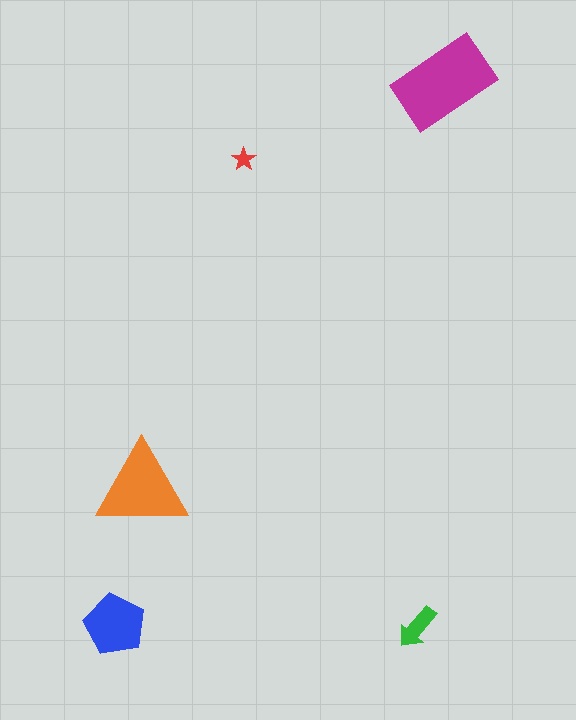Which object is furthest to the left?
The blue pentagon is leftmost.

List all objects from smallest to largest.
The red star, the green arrow, the blue pentagon, the orange triangle, the magenta rectangle.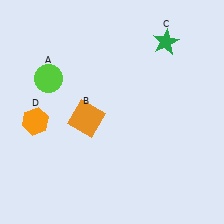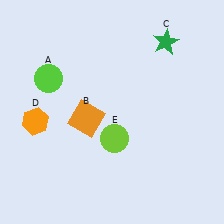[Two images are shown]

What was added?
A lime circle (E) was added in Image 2.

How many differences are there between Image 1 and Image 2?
There is 1 difference between the two images.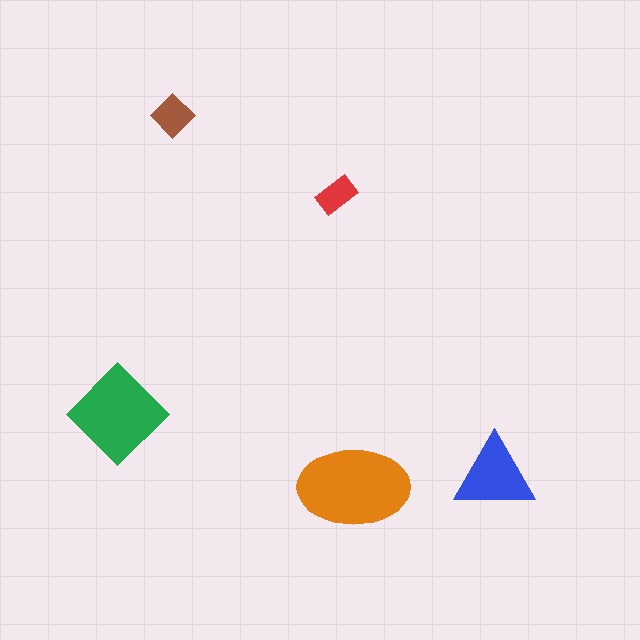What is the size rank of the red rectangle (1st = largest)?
5th.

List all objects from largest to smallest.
The orange ellipse, the green diamond, the blue triangle, the brown diamond, the red rectangle.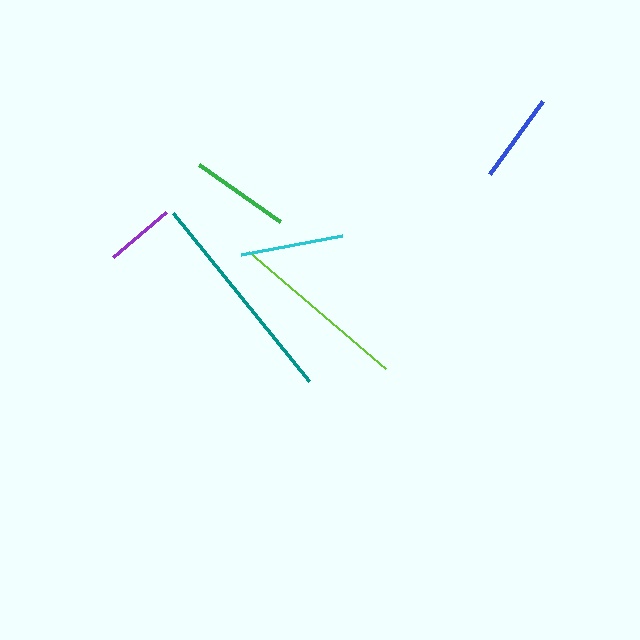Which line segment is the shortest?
The purple line is the shortest at approximately 69 pixels.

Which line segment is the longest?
The teal line is the longest at approximately 217 pixels.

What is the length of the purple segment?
The purple segment is approximately 69 pixels long.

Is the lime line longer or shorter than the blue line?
The lime line is longer than the blue line.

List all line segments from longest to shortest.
From longest to shortest: teal, lime, cyan, green, blue, purple.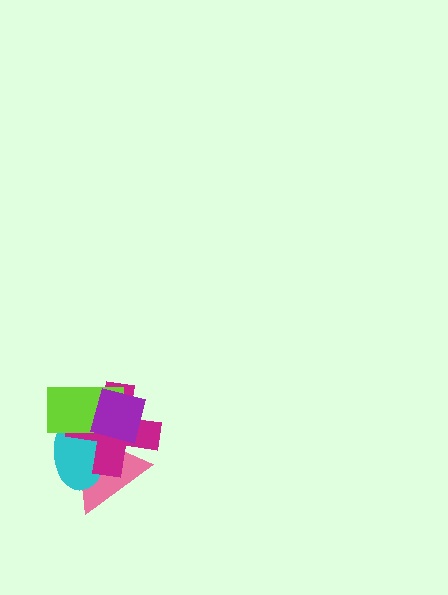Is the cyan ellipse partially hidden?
Yes, it is partially covered by another shape.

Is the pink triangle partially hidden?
Yes, it is partially covered by another shape.